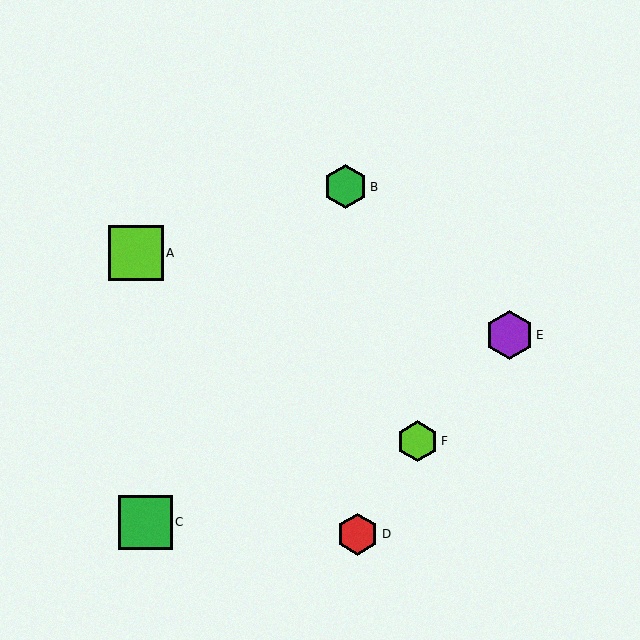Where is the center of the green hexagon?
The center of the green hexagon is at (346, 187).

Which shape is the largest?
The lime square (labeled A) is the largest.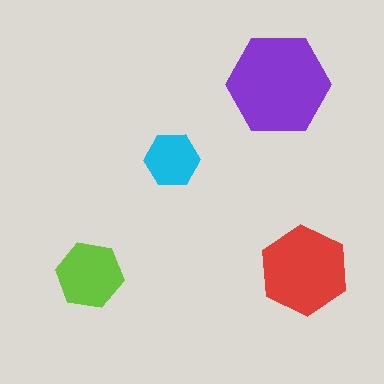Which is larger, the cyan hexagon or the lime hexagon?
The lime one.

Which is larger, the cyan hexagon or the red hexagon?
The red one.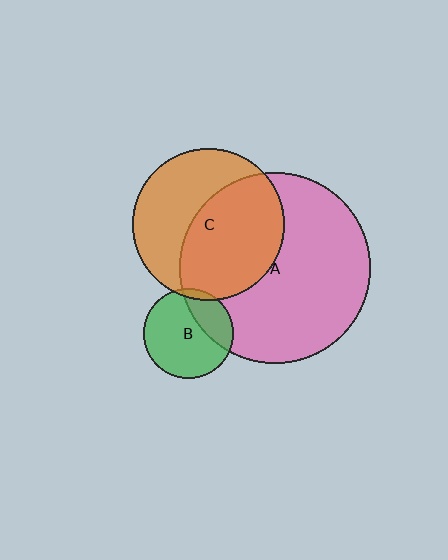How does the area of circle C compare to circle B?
Approximately 2.9 times.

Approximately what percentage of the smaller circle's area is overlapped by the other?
Approximately 5%.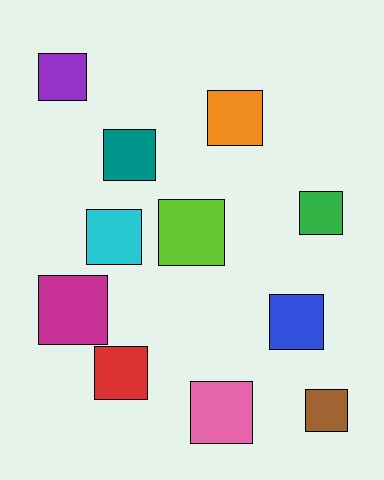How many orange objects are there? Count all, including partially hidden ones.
There is 1 orange object.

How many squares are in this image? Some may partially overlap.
There are 11 squares.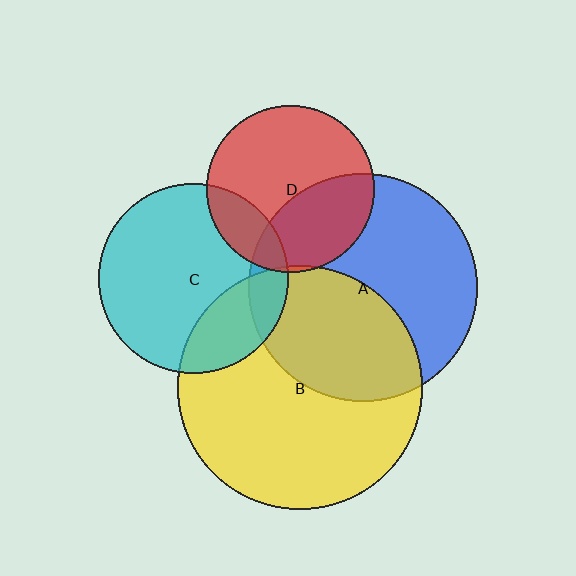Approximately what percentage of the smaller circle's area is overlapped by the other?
Approximately 40%.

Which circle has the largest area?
Circle B (yellow).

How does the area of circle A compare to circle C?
Approximately 1.4 times.